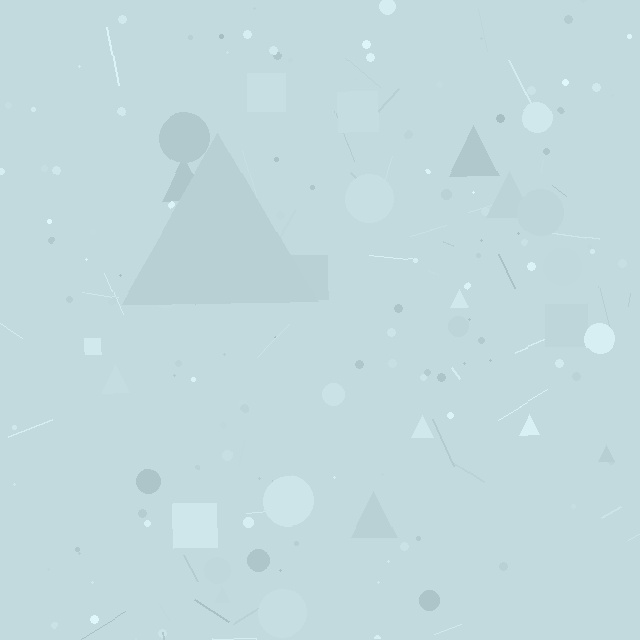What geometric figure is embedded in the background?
A triangle is embedded in the background.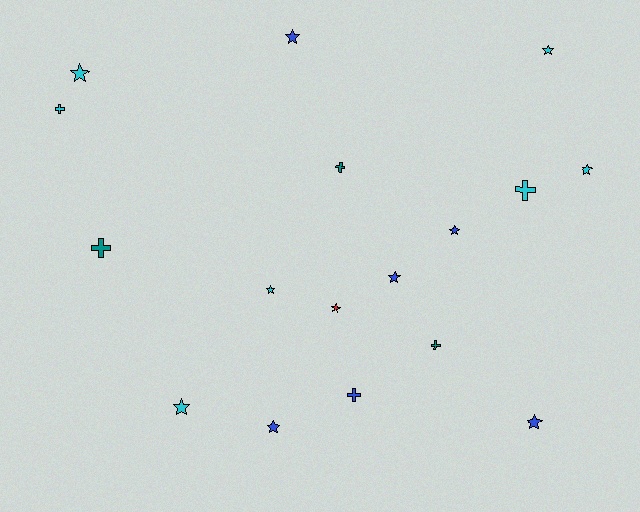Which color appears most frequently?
Cyan, with 7 objects.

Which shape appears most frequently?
Star, with 11 objects.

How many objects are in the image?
There are 17 objects.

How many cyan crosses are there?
There are 2 cyan crosses.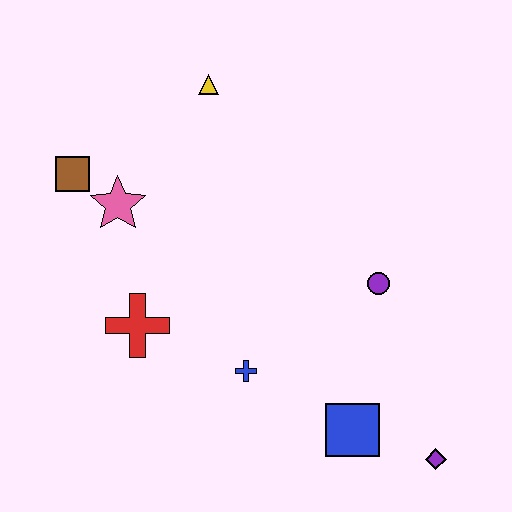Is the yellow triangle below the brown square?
No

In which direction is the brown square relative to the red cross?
The brown square is above the red cross.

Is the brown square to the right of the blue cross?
No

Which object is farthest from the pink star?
The purple diamond is farthest from the pink star.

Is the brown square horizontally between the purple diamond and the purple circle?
No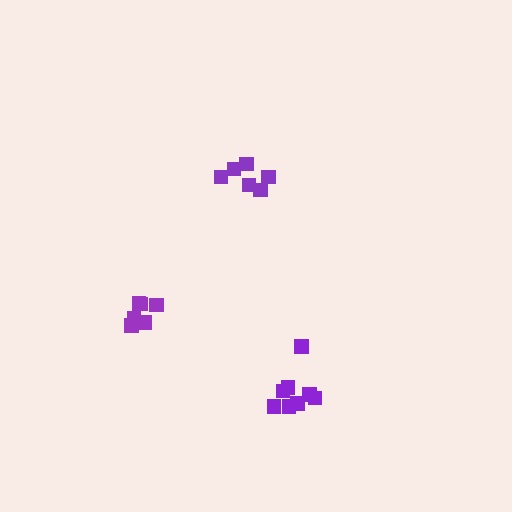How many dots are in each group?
Group 1: 6 dots, Group 2: 8 dots, Group 3: 6 dots (20 total).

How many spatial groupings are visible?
There are 3 spatial groupings.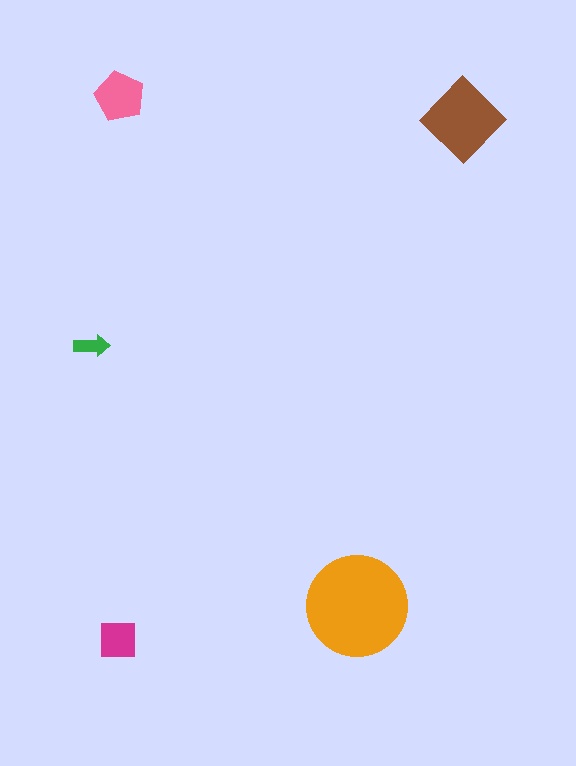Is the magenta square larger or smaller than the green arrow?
Larger.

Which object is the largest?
The orange circle.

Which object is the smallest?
The green arrow.